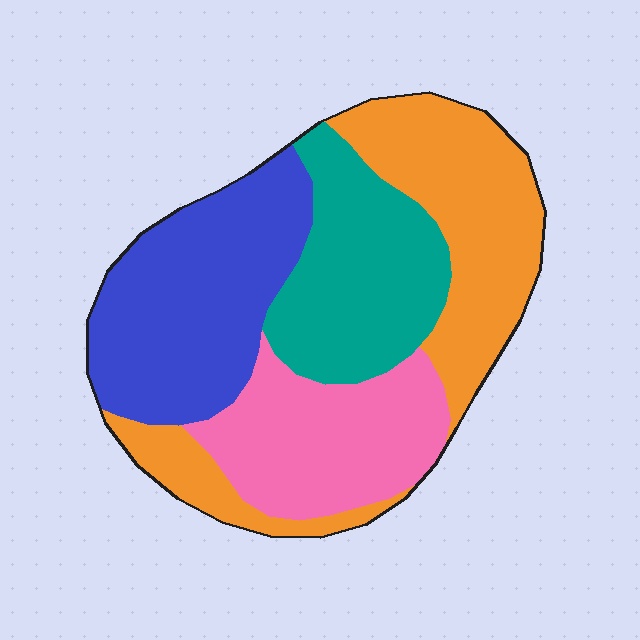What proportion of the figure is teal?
Teal covers 22% of the figure.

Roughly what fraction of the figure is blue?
Blue covers 28% of the figure.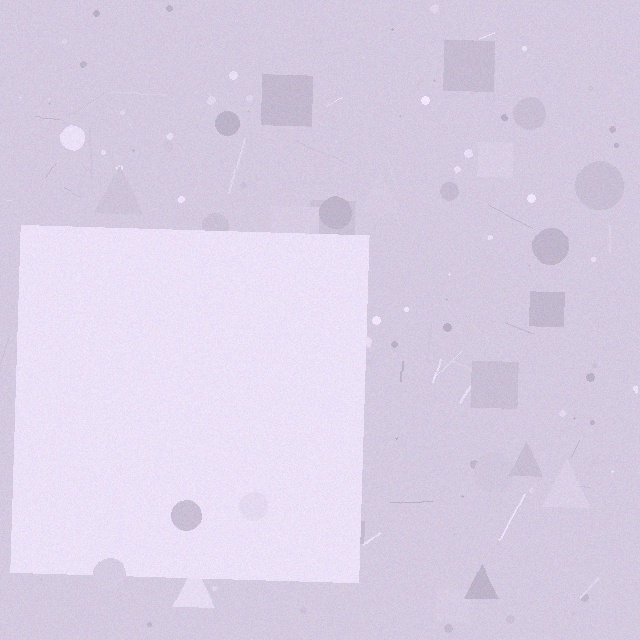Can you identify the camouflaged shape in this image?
The camouflaged shape is a square.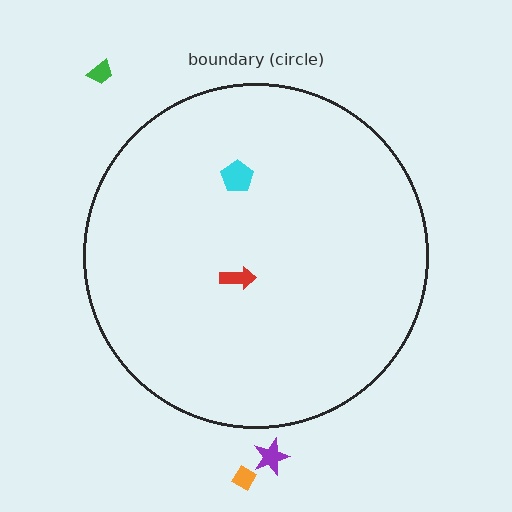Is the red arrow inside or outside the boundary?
Inside.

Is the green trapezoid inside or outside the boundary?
Outside.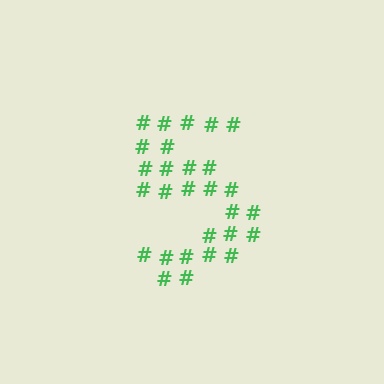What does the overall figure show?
The overall figure shows the digit 5.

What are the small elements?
The small elements are hash symbols.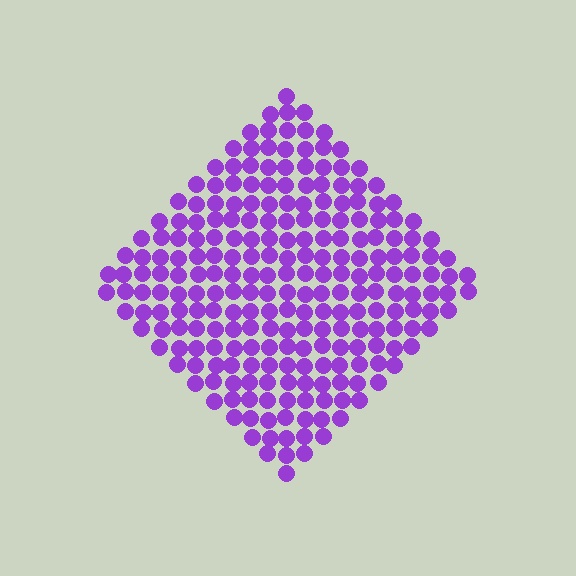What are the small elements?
The small elements are circles.